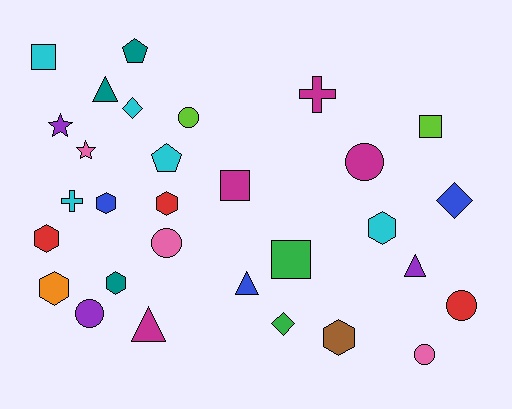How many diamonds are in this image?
There are 3 diamonds.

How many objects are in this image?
There are 30 objects.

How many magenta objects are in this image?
There are 4 magenta objects.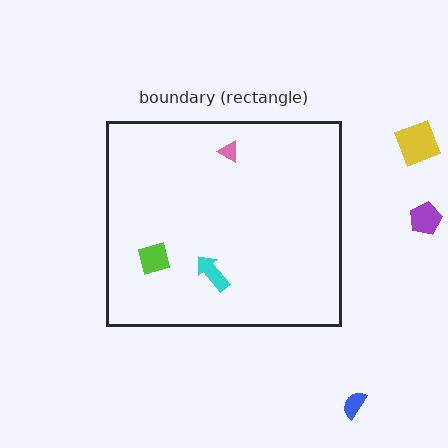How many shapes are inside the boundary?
3 inside, 3 outside.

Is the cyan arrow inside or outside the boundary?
Inside.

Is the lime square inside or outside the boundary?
Inside.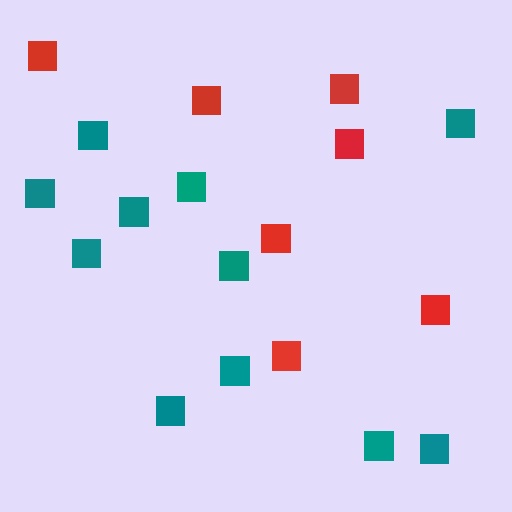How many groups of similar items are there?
There are 2 groups: one group of red squares (7) and one group of teal squares (11).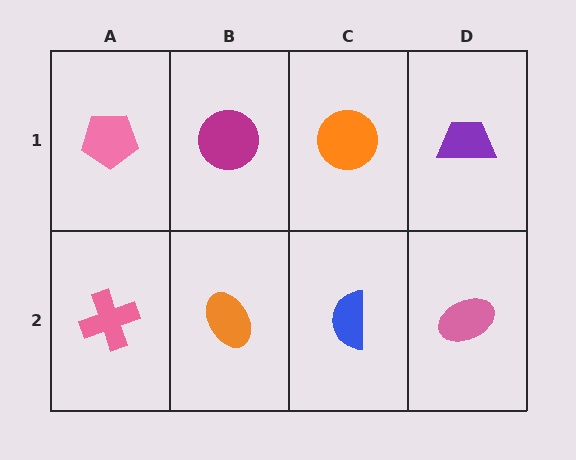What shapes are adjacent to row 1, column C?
A blue semicircle (row 2, column C), a magenta circle (row 1, column B), a purple trapezoid (row 1, column D).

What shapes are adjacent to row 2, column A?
A pink pentagon (row 1, column A), an orange ellipse (row 2, column B).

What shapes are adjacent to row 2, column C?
An orange circle (row 1, column C), an orange ellipse (row 2, column B), a pink ellipse (row 2, column D).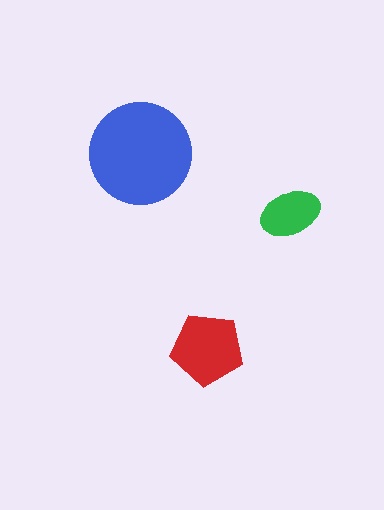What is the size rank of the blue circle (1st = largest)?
1st.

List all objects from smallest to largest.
The green ellipse, the red pentagon, the blue circle.